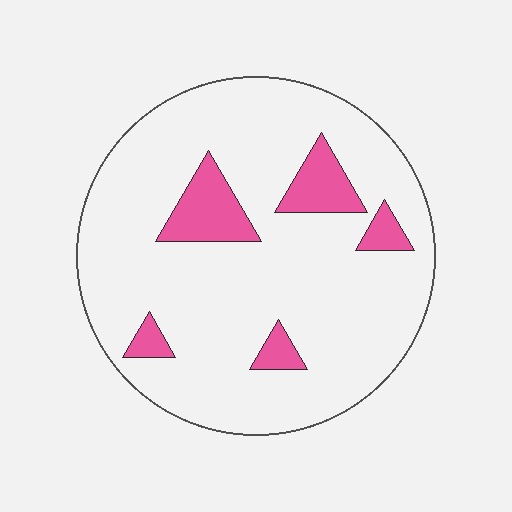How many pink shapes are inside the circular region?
5.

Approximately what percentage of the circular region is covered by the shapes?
Approximately 15%.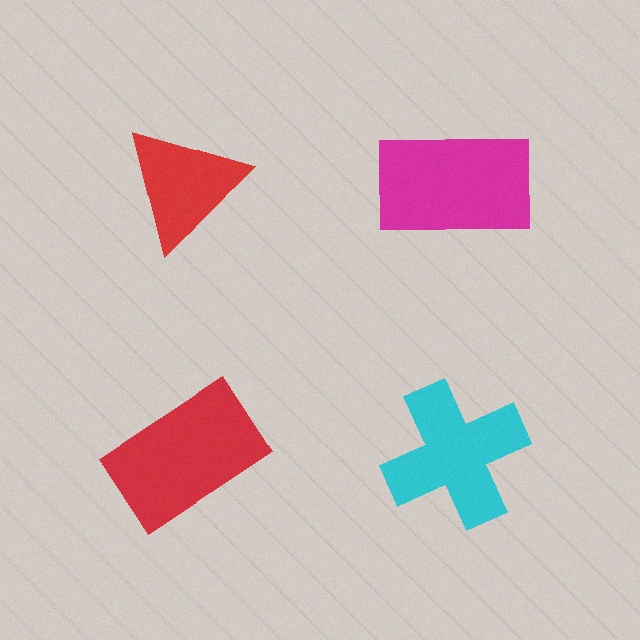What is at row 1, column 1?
A red triangle.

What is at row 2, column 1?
A red rectangle.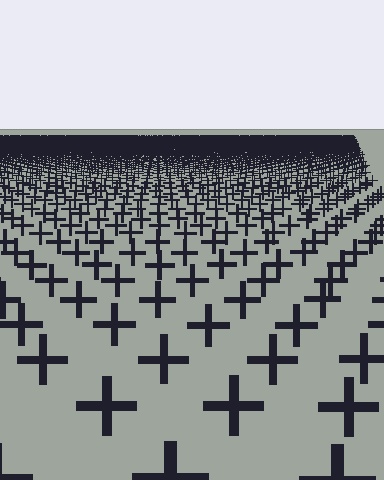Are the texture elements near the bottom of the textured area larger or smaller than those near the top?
Larger. Near the bottom, elements are closer to the viewer and appear at a bigger on-screen size.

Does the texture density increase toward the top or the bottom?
Density increases toward the top.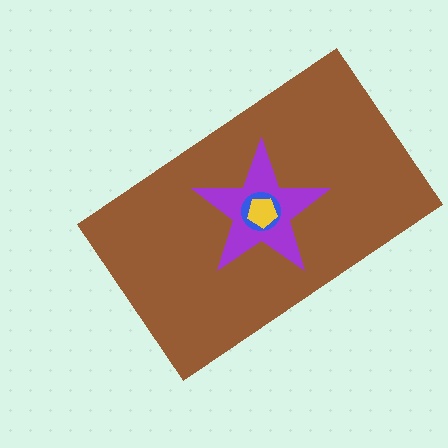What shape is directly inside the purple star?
The blue circle.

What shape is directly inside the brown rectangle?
The purple star.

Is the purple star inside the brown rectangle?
Yes.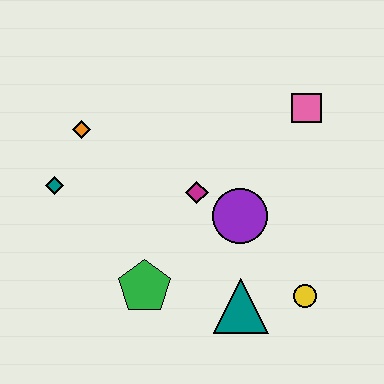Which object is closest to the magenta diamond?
The purple circle is closest to the magenta diamond.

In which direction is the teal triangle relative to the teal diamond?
The teal triangle is to the right of the teal diamond.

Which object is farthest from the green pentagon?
The pink square is farthest from the green pentagon.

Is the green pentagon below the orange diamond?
Yes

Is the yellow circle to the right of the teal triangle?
Yes